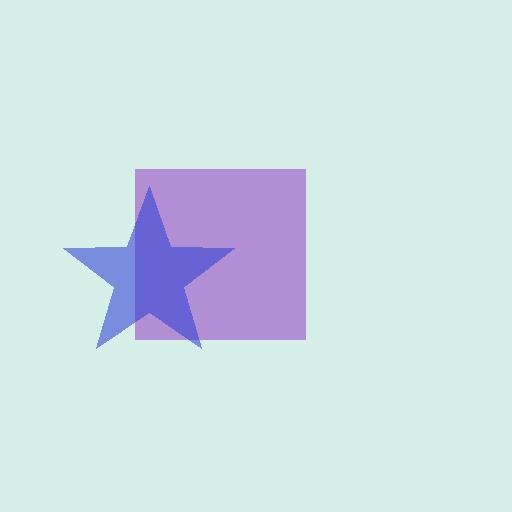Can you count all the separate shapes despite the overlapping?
Yes, there are 2 separate shapes.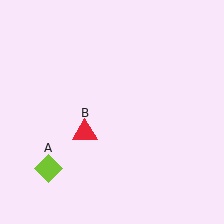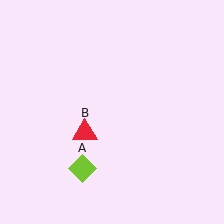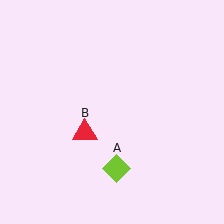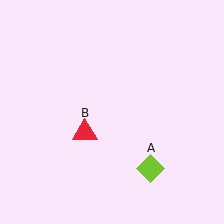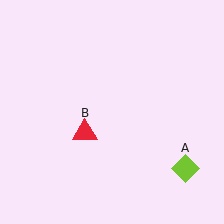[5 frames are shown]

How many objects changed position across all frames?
1 object changed position: lime diamond (object A).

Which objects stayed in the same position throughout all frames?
Red triangle (object B) remained stationary.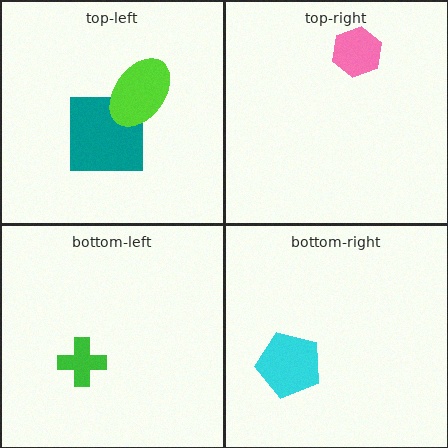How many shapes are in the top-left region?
2.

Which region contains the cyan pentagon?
The bottom-right region.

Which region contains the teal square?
The top-left region.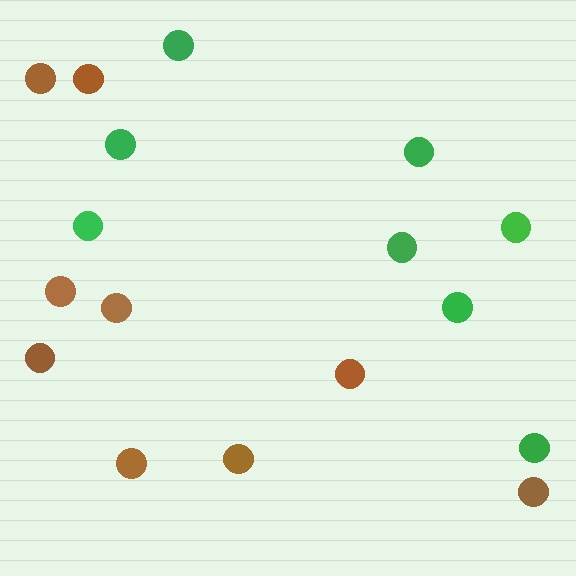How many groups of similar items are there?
There are 2 groups: one group of brown circles (9) and one group of green circles (8).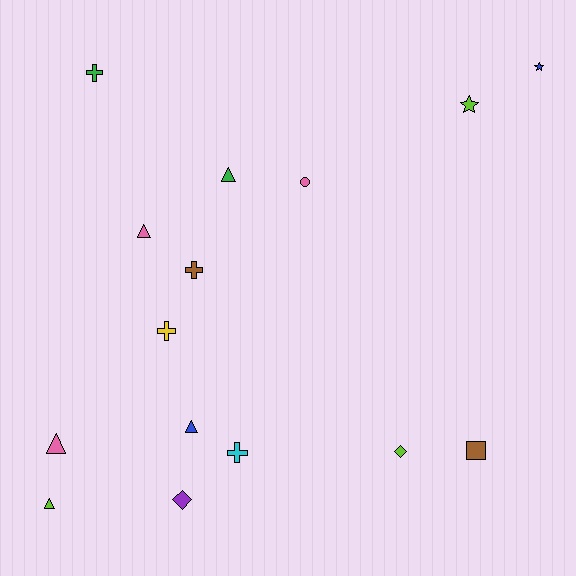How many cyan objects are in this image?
There is 1 cyan object.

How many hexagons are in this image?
There are no hexagons.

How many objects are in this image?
There are 15 objects.